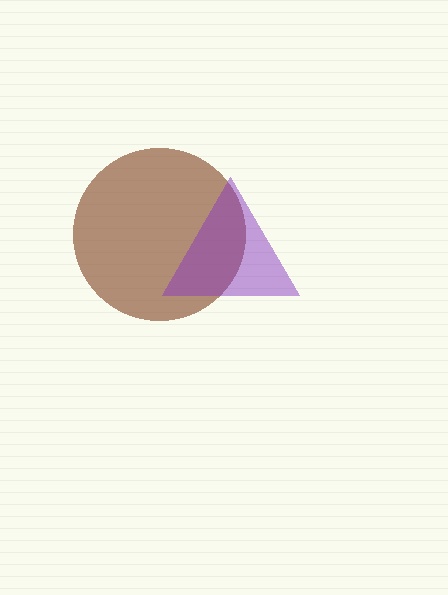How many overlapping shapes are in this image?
There are 2 overlapping shapes in the image.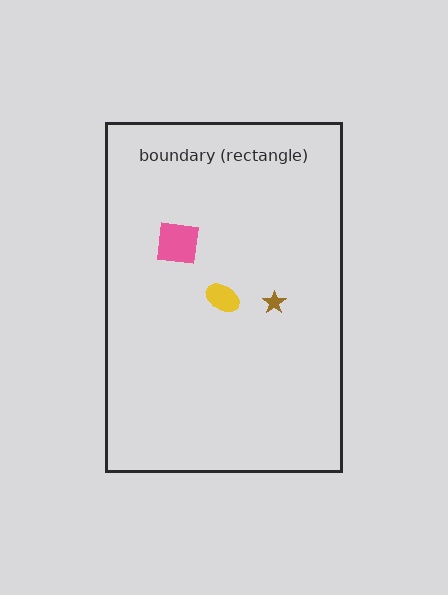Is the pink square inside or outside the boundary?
Inside.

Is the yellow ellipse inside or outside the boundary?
Inside.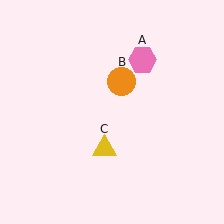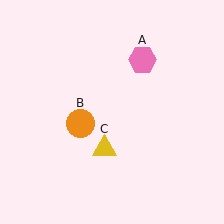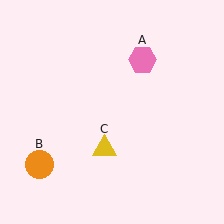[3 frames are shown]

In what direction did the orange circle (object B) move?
The orange circle (object B) moved down and to the left.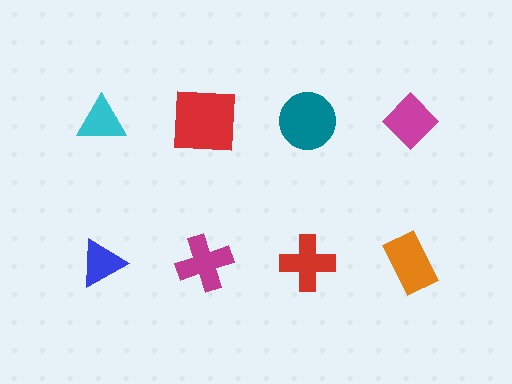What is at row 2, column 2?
A magenta cross.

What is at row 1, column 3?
A teal circle.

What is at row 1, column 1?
A cyan triangle.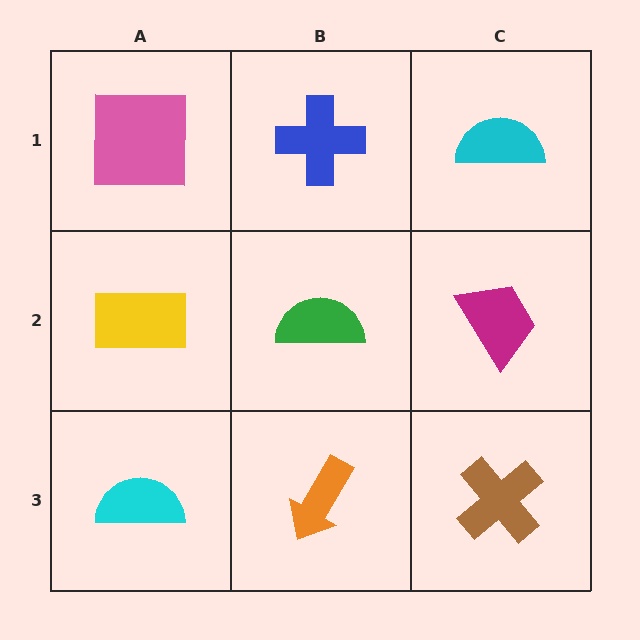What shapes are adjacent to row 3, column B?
A green semicircle (row 2, column B), a cyan semicircle (row 3, column A), a brown cross (row 3, column C).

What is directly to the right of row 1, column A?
A blue cross.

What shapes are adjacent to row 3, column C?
A magenta trapezoid (row 2, column C), an orange arrow (row 3, column B).